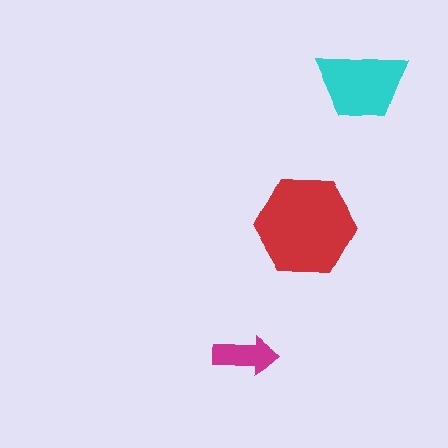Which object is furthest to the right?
The cyan trapezoid is rightmost.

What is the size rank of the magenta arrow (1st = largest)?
3rd.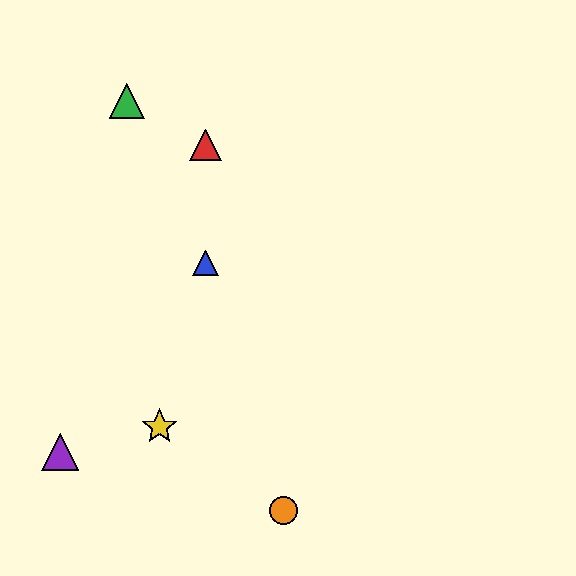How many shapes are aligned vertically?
2 shapes (the red triangle, the blue triangle) are aligned vertically.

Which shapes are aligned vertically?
The red triangle, the blue triangle are aligned vertically.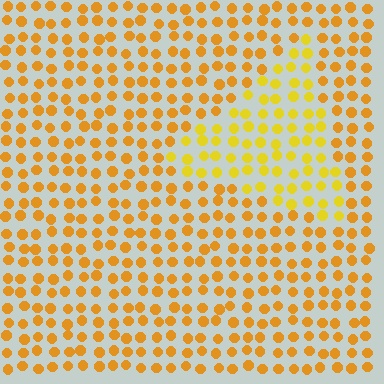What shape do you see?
I see a triangle.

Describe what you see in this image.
The image is filled with small orange elements in a uniform arrangement. A triangle-shaped region is visible where the elements are tinted to a slightly different hue, forming a subtle color boundary.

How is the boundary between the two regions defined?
The boundary is defined purely by a slight shift in hue (about 20 degrees). Spacing, size, and orientation are identical on both sides.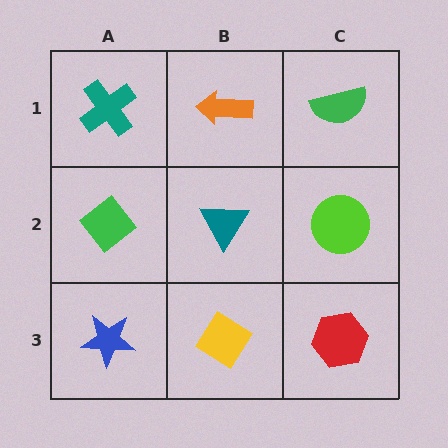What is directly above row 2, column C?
A green semicircle.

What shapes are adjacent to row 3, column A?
A green diamond (row 2, column A), a yellow diamond (row 3, column B).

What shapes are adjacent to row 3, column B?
A teal triangle (row 2, column B), a blue star (row 3, column A), a red hexagon (row 3, column C).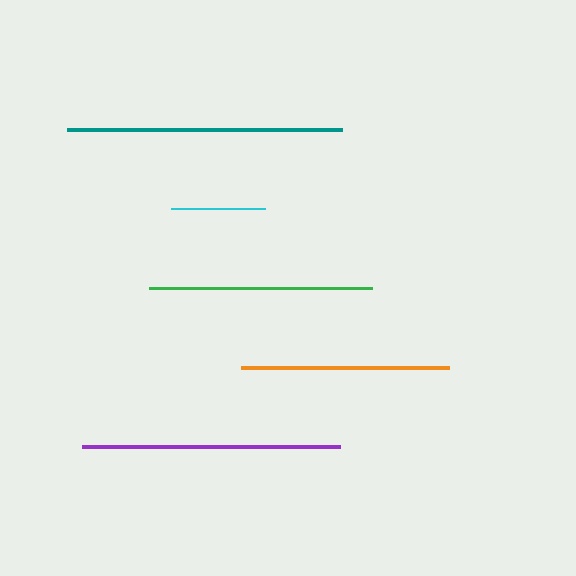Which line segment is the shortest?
The cyan line is the shortest at approximately 93 pixels.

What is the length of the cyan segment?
The cyan segment is approximately 93 pixels long.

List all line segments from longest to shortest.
From longest to shortest: teal, purple, green, orange, cyan.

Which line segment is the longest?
The teal line is the longest at approximately 275 pixels.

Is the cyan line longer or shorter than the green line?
The green line is longer than the cyan line.